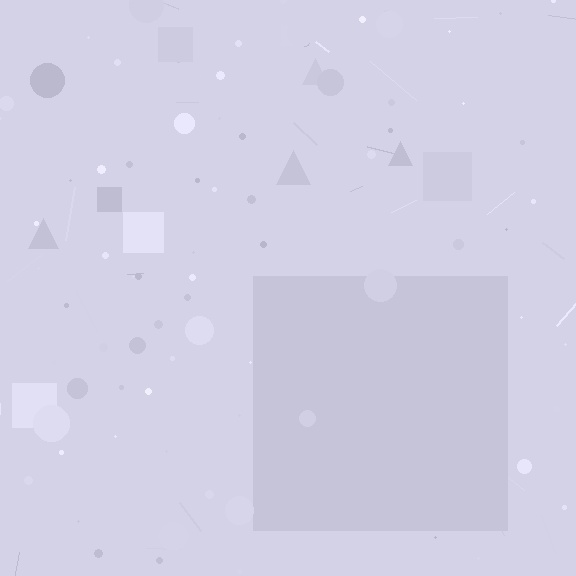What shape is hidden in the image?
A square is hidden in the image.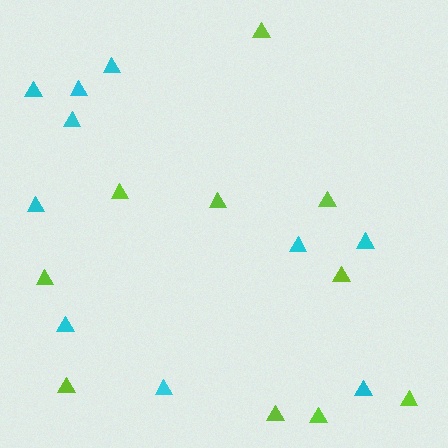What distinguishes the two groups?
There are 2 groups: one group of cyan triangles (10) and one group of lime triangles (10).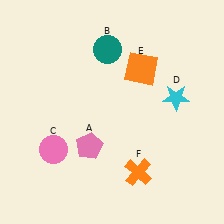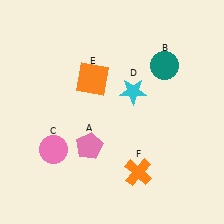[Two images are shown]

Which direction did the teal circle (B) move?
The teal circle (B) moved right.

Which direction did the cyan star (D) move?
The cyan star (D) moved left.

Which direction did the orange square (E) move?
The orange square (E) moved left.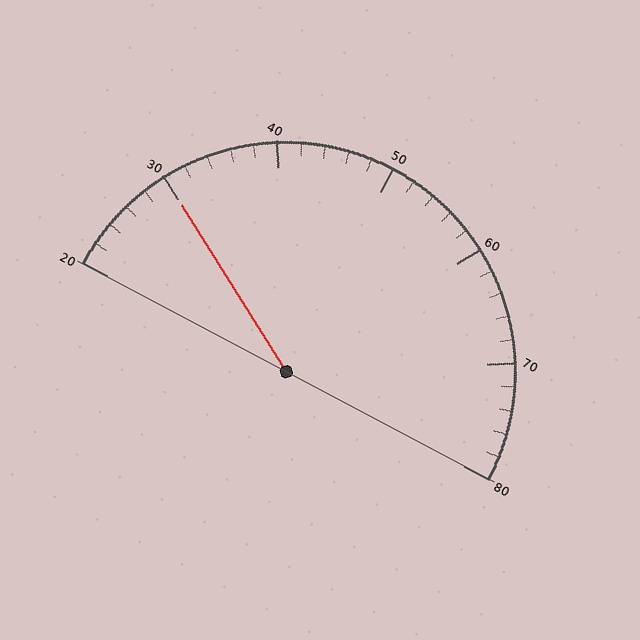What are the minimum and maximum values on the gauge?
The gauge ranges from 20 to 80.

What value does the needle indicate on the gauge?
The needle indicates approximately 30.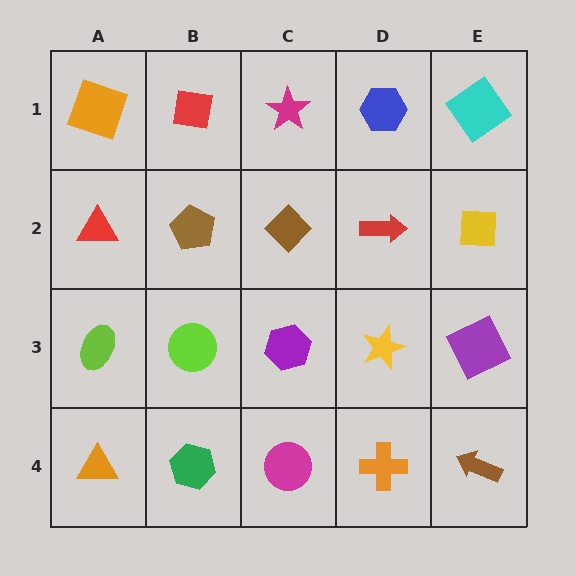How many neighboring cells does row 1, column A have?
2.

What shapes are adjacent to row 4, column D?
A yellow star (row 3, column D), a magenta circle (row 4, column C), a brown arrow (row 4, column E).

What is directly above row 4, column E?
A purple square.